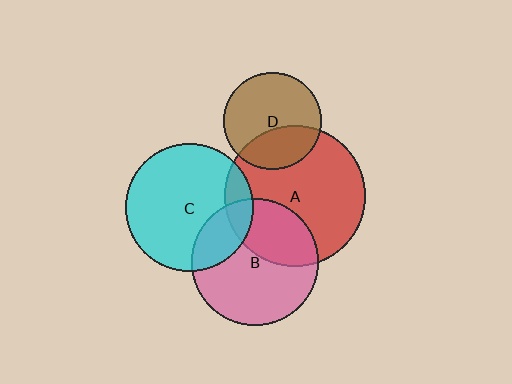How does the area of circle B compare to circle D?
Approximately 1.7 times.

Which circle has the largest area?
Circle A (red).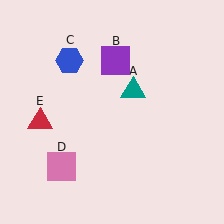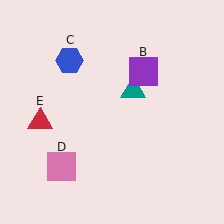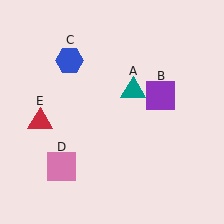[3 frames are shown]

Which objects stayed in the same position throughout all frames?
Teal triangle (object A) and blue hexagon (object C) and pink square (object D) and red triangle (object E) remained stationary.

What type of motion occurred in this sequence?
The purple square (object B) rotated clockwise around the center of the scene.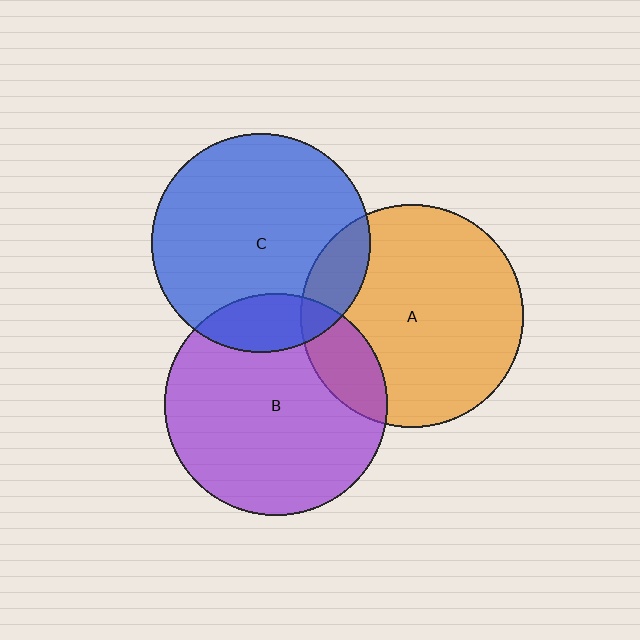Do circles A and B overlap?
Yes.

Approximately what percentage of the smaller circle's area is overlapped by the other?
Approximately 15%.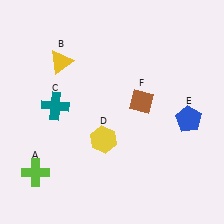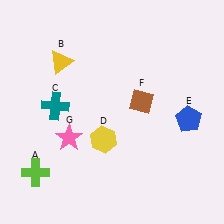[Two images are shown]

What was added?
A pink star (G) was added in Image 2.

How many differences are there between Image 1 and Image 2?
There is 1 difference between the two images.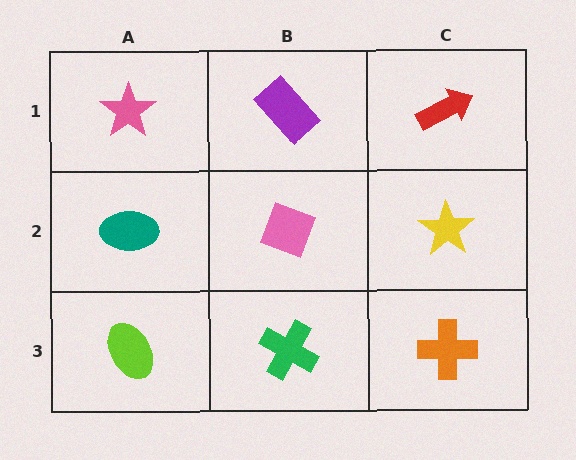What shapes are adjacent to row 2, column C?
A red arrow (row 1, column C), an orange cross (row 3, column C), a pink diamond (row 2, column B).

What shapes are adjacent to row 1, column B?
A pink diamond (row 2, column B), a pink star (row 1, column A), a red arrow (row 1, column C).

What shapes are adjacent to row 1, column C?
A yellow star (row 2, column C), a purple rectangle (row 1, column B).